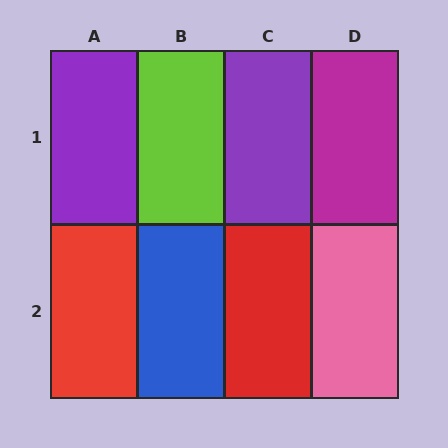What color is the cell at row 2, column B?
Blue.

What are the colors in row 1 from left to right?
Purple, lime, purple, magenta.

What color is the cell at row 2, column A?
Red.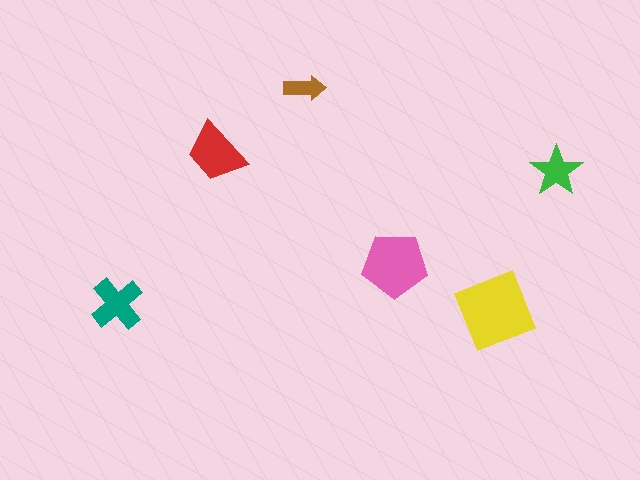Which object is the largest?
The yellow diamond.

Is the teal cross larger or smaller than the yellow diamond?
Smaller.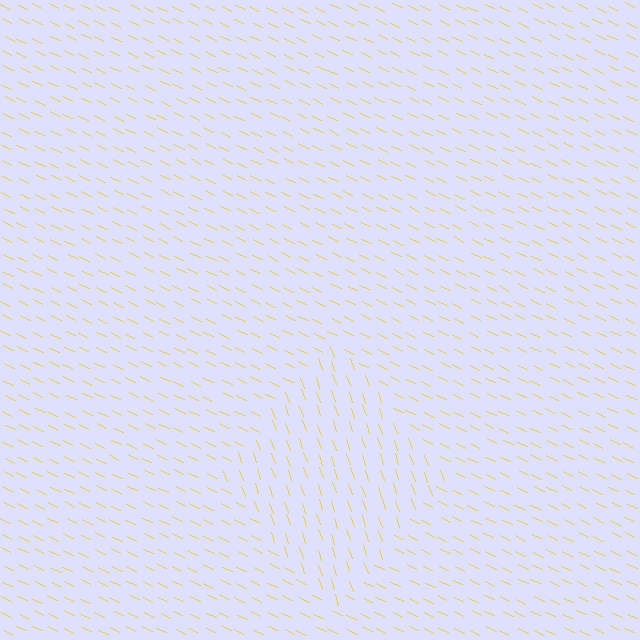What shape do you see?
I see a diamond.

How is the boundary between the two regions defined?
The boundary is defined purely by a change in line orientation (approximately 45 degrees difference). All lines are the same color and thickness.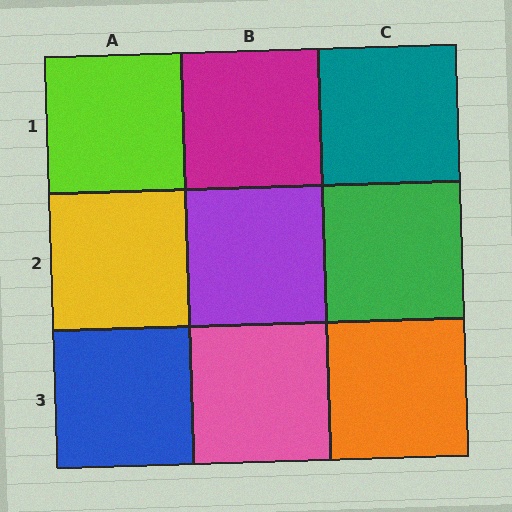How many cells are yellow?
1 cell is yellow.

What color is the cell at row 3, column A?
Blue.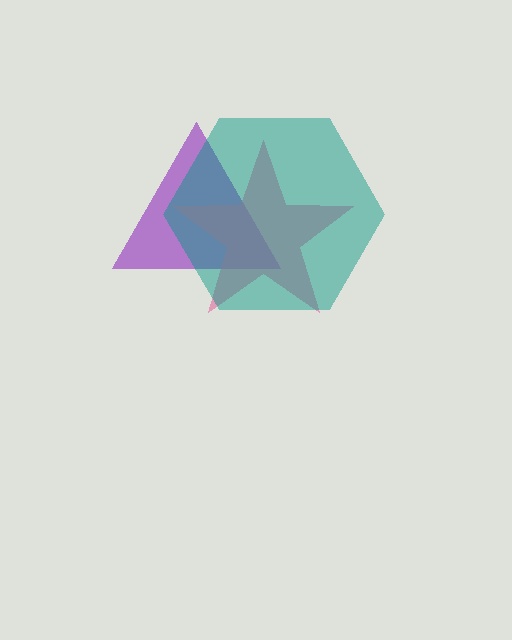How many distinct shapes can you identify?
There are 3 distinct shapes: a purple triangle, a pink star, a teal hexagon.